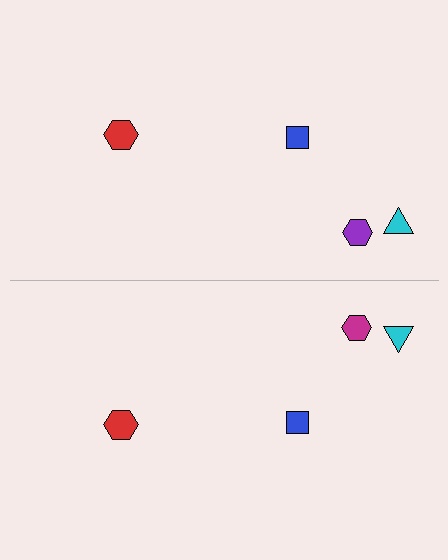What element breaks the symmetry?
The magenta hexagon on the bottom side breaks the symmetry — its mirror counterpart is purple.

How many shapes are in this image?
There are 8 shapes in this image.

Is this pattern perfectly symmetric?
No, the pattern is not perfectly symmetric. The magenta hexagon on the bottom side breaks the symmetry — its mirror counterpart is purple.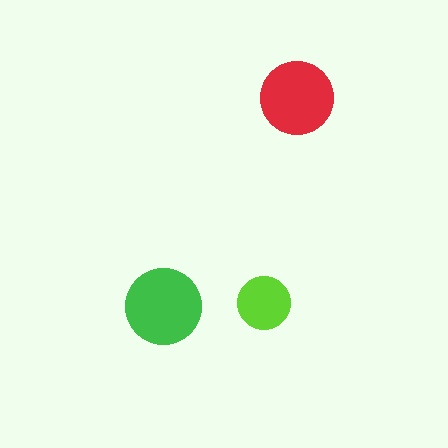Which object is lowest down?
The green circle is bottommost.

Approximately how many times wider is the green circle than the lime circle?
About 1.5 times wider.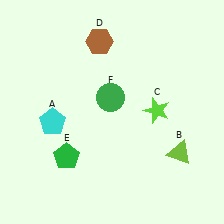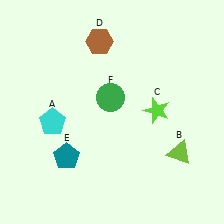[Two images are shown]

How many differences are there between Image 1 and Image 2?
There is 1 difference between the two images.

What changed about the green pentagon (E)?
In Image 1, E is green. In Image 2, it changed to teal.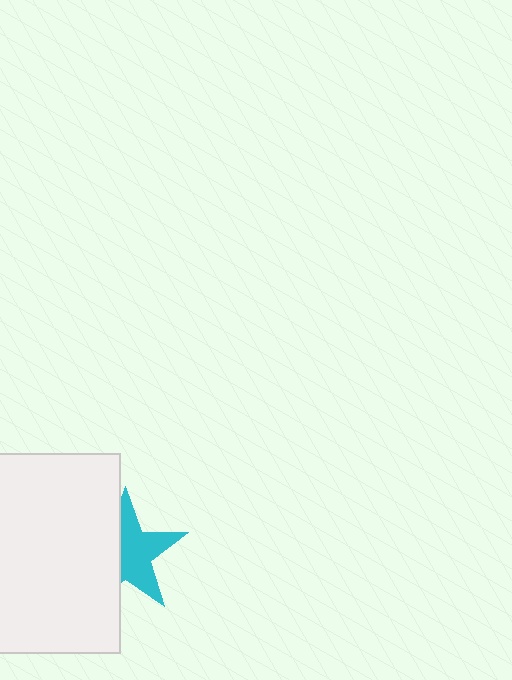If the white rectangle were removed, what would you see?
You would see the complete cyan star.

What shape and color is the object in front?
The object in front is a white rectangle.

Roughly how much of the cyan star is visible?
About half of it is visible (roughly 57%).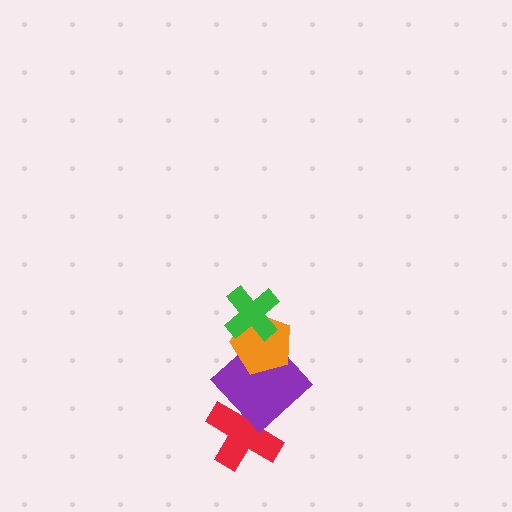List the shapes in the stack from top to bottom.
From top to bottom: the green cross, the orange pentagon, the purple diamond, the red cross.